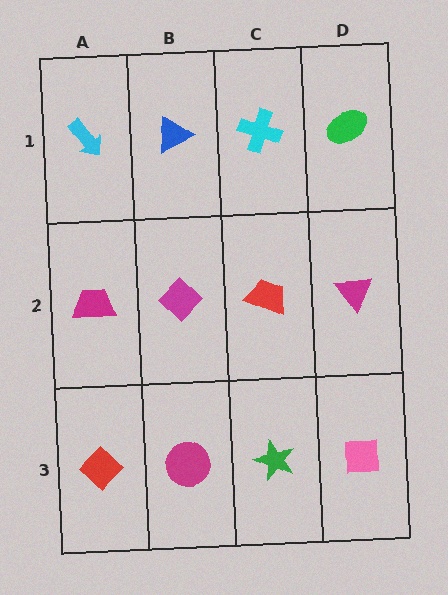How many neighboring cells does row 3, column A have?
2.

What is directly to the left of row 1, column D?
A cyan cross.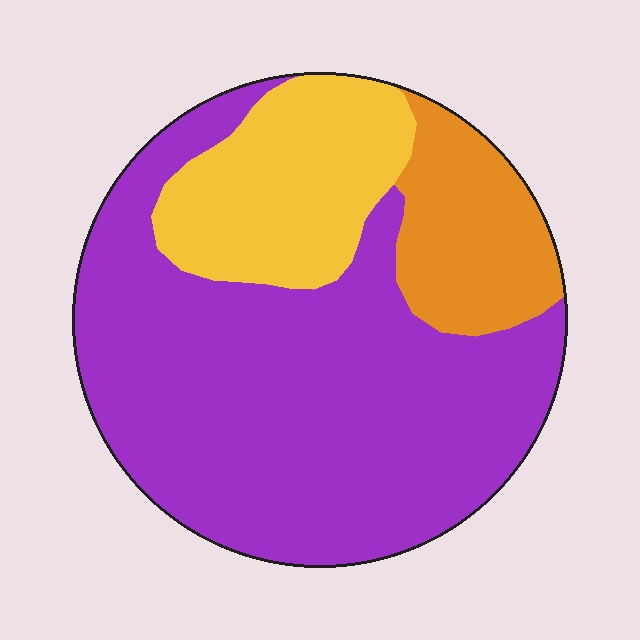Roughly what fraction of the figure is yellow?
Yellow covers roughly 20% of the figure.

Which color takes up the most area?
Purple, at roughly 65%.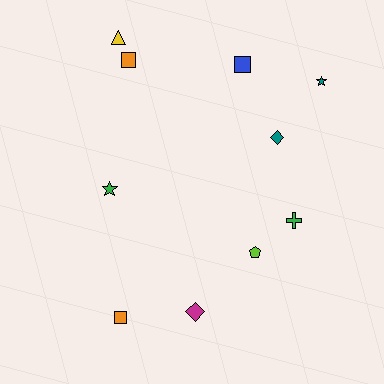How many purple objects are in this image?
There are no purple objects.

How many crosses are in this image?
There is 1 cross.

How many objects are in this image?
There are 10 objects.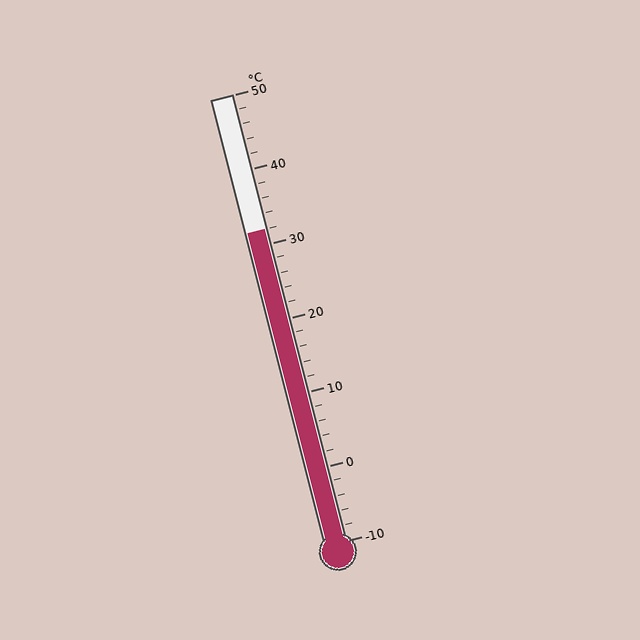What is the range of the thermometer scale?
The thermometer scale ranges from -10°C to 50°C.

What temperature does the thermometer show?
The thermometer shows approximately 32°C.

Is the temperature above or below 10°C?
The temperature is above 10°C.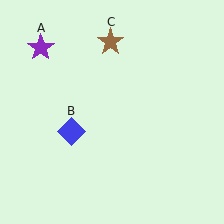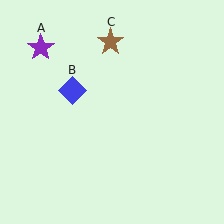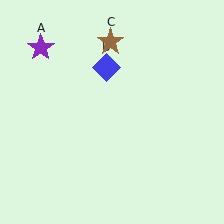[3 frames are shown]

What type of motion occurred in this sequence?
The blue diamond (object B) rotated clockwise around the center of the scene.